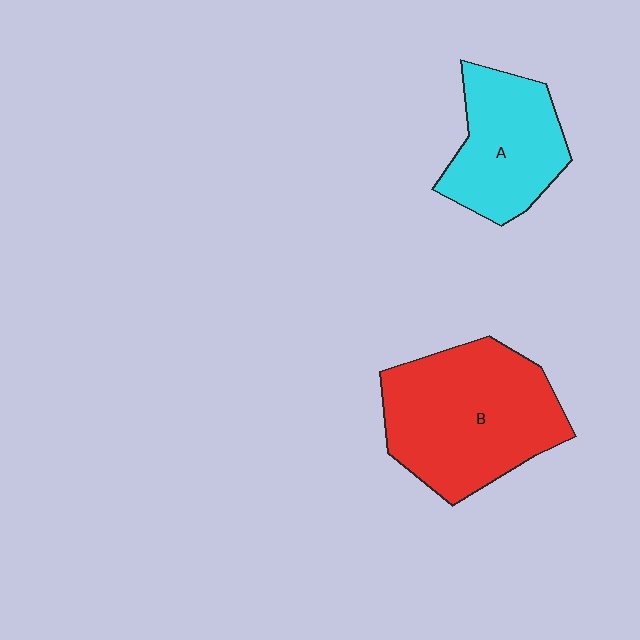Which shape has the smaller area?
Shape A (cyan).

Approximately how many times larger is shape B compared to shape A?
Approximately 1.5 times.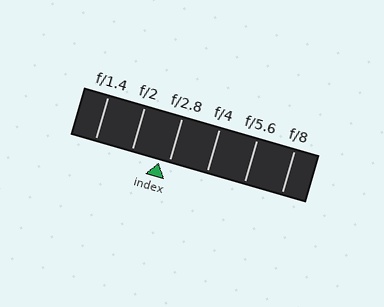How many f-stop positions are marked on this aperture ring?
There are 6 f-stop positions marked.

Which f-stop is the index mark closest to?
The index mark is closest to f/2.8.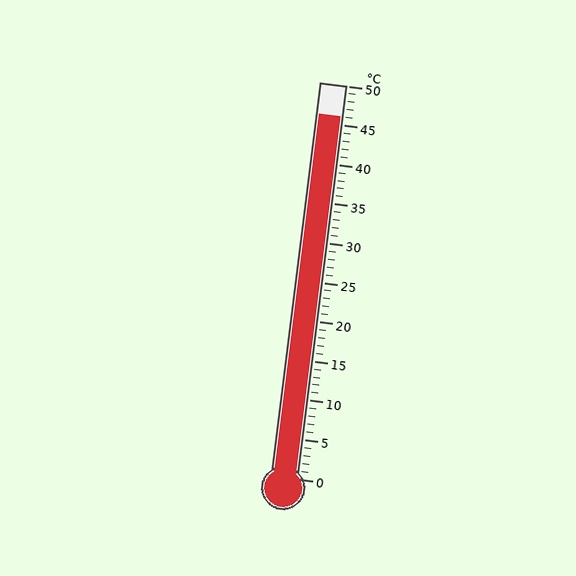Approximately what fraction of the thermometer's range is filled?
The thermometer is filled to approximately 90% of its range.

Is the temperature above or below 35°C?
The temperature is above 35°C.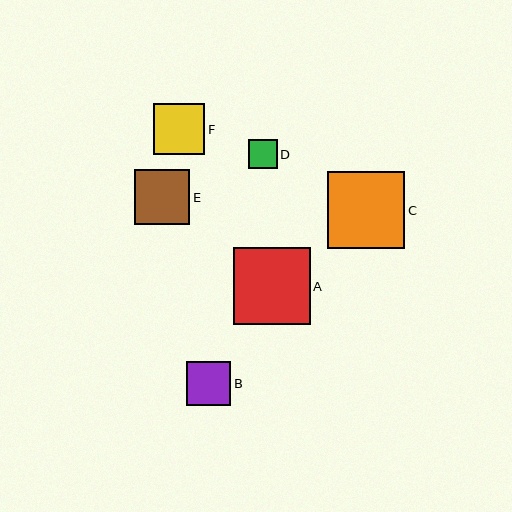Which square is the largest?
Square C is the largest with a size of approximately 77 pixels.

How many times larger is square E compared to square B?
Square E is approximately 1.3 times the size of square B.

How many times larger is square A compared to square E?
Square A is approximately 1.4 times the size of square E.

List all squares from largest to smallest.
From largest to smallest: C, A, E, F, B, D.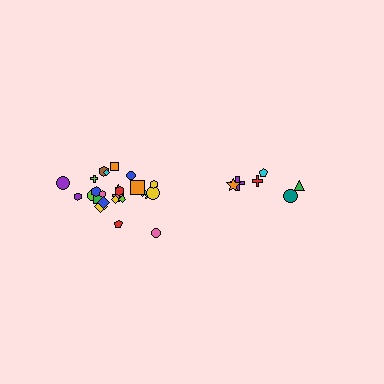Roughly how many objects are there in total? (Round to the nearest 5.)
Roughly 30 objects in total.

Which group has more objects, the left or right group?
The left group.